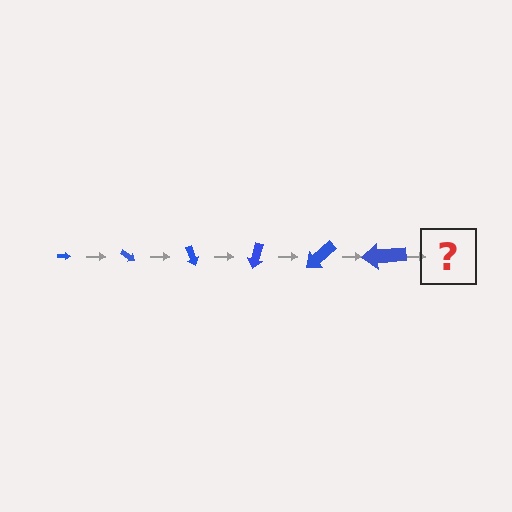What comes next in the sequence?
The next element should be an arrow, larger than the previous one and rotated 210 degrees from the start.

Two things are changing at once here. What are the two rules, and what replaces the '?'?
The two rules are that the arrow grows larger each step and it rotates 35 degrees each step. The '?' should be an arrow, larger than the previous one and rotated 210 degrees from the start.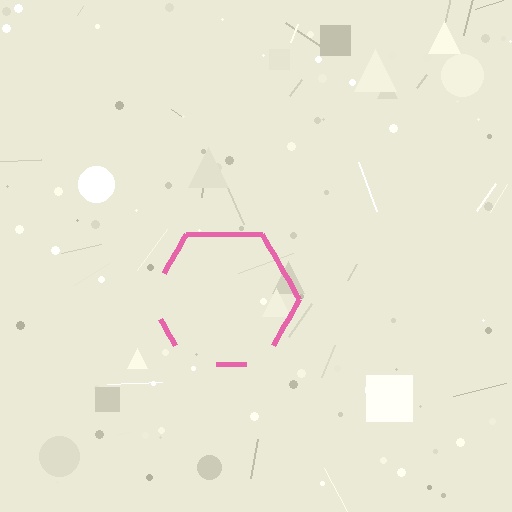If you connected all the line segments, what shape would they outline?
They would outline a hexagon.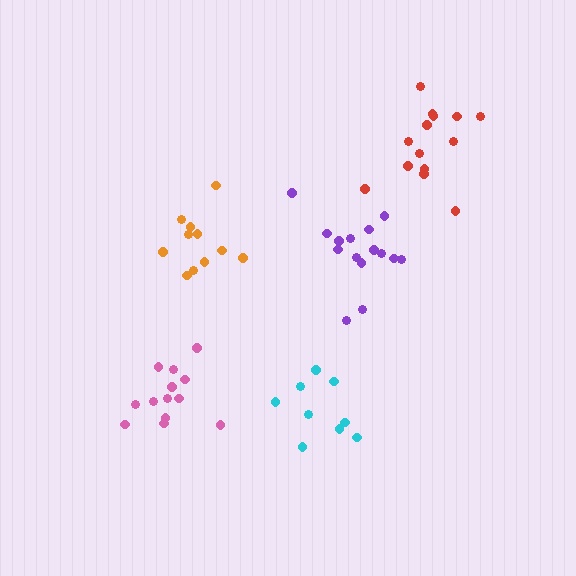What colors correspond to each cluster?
The clusters are colored: red, orange, pink, cyan, purple.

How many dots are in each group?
Group 1: 14 dots, Group 2: 11 dots, Group 3: 13 dots, Group 4: 9 dots, Group 5: 15 dots (62 total).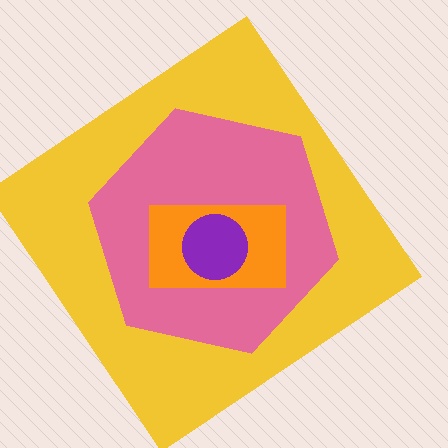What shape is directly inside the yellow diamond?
The pink hexagon.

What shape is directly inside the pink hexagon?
The orange rectangle.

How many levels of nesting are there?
4.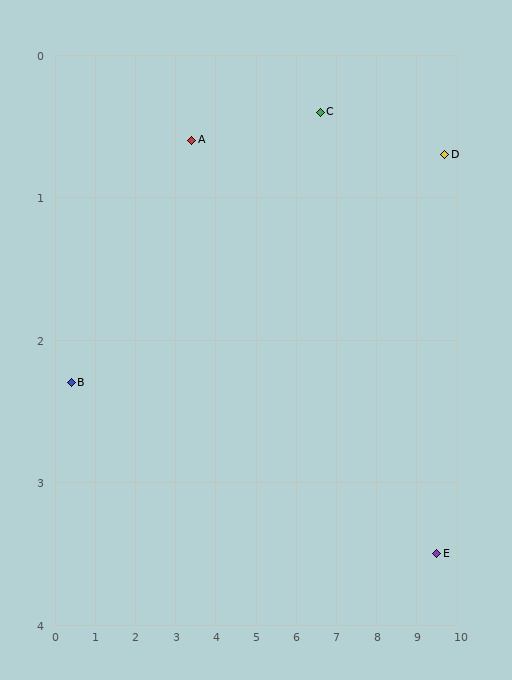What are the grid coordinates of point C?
Point C is at approximately (6.6, 0.4).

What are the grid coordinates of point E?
Point E is at approximately (9.5, 3.5).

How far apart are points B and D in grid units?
Points B and D are about 9.4 grid units apart.